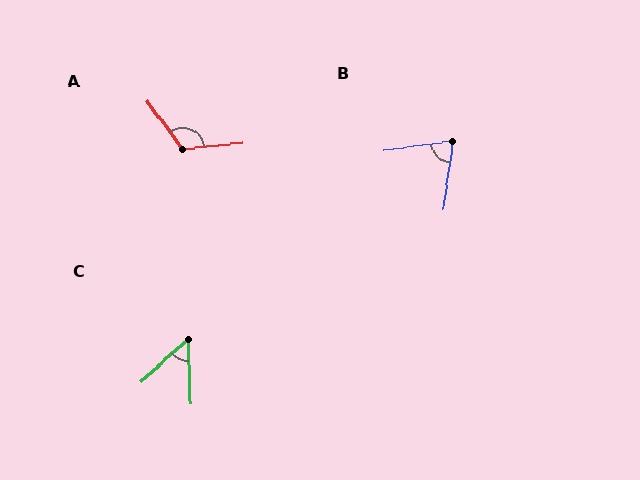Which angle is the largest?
A, at approximately 120 degrees.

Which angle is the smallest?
C, at approximately 50 degrees.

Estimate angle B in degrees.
Approximately 75 degrees.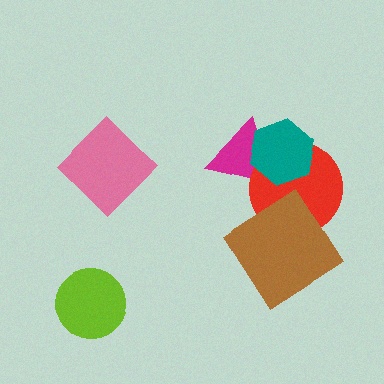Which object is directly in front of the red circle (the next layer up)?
The brown diamond is directly in front of the red circle.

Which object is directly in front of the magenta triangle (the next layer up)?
The red circle is directly in front of the magenta triangle.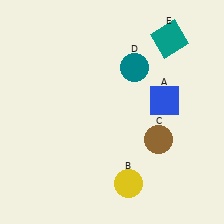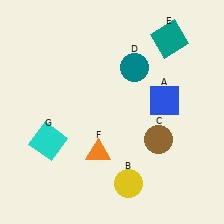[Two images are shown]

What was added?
An orange triangle (F), a cyan square (G) were added in Image 2.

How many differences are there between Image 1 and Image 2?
There are 2 differences between the two images.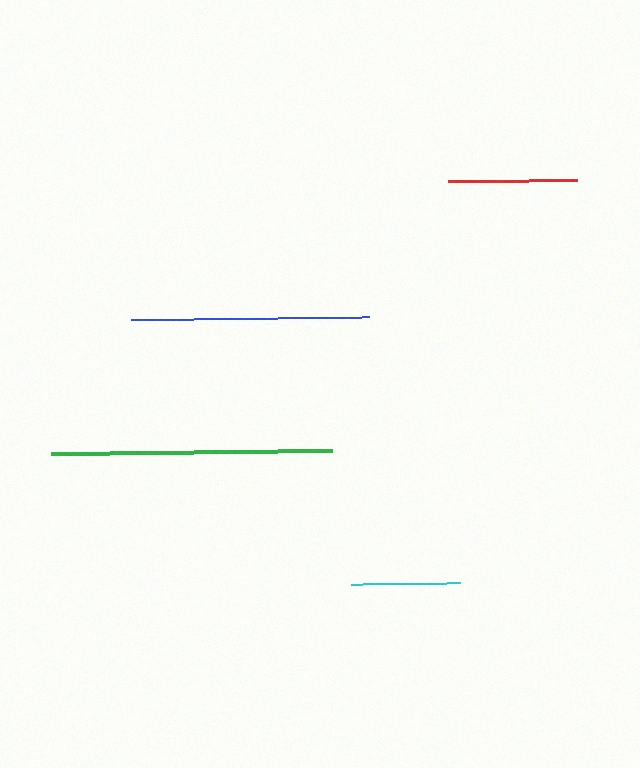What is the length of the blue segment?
The blue segment is approximately 238 pixels long.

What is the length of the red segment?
The red segment is approximately 129 pixels long.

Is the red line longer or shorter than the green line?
The green line is longer than the red line.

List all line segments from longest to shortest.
From longest to shortest: green, blue, red, cyan.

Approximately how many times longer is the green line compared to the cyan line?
The green line is approximately 2.6 times the length of the cyan line.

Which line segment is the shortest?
The cyan line is the shortest at approximately 109 pixels.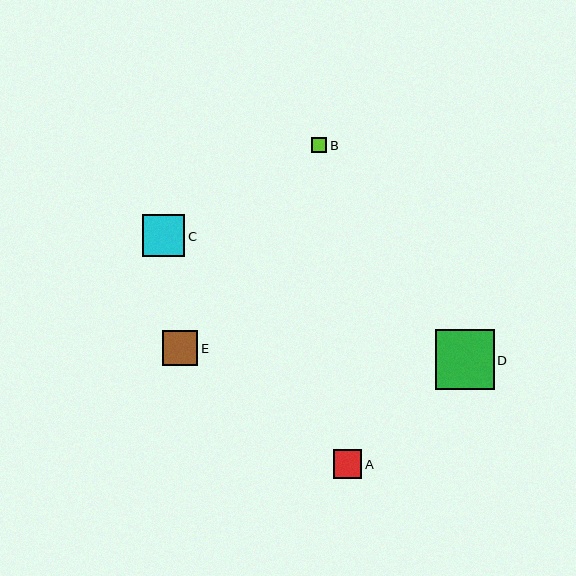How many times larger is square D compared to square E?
Square D is approximately 1.7 times the size of square E.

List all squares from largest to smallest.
From largest to smallest: D, C, E, A, B.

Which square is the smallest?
Square B is the smallest with a size of approximately 15 pixels.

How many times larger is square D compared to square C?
Square D is approximately 1.4 times the size of square C.